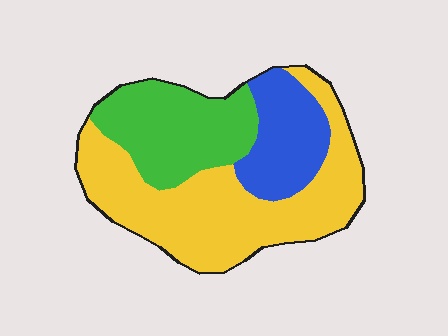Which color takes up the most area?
Yellow, at roughly 50%.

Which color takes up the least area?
Blue, at roughly 20%.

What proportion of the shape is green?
Green takes up about one quarter (1/4) of the shape.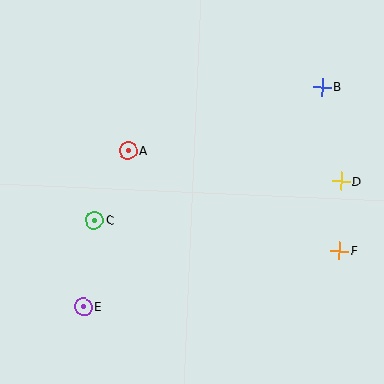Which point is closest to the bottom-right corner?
Point F is closest to the bottom-right corner.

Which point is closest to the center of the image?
Point A at (128, 150) is closest to the center.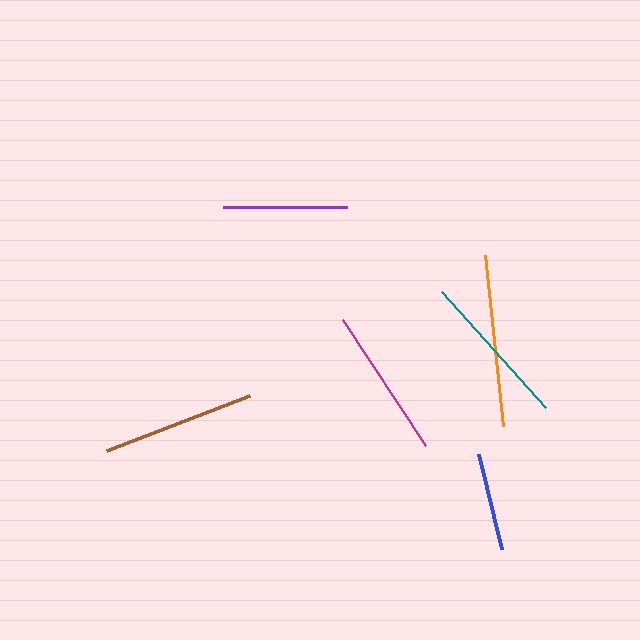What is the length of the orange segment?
The orange segment is approximately 172 pixels long.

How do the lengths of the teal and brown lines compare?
The teal and brown lines are approximately the same length.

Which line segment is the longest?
The orange line is the longest at approximately 172 pixels.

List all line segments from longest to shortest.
From longest to shortest: orange, teal, brown, magenta, purple, blue.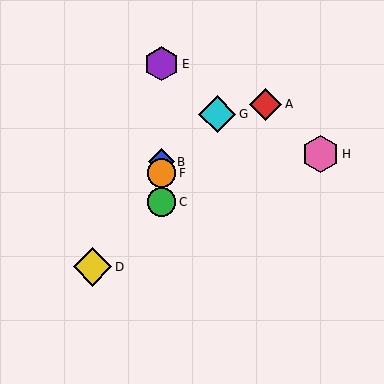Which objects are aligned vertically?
Objects B, C, E, F are aligned vertically.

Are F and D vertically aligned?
No, F is at x≈162 and D is at x≈93.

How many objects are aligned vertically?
4 objects (B, C, E, F) are aligned vertically.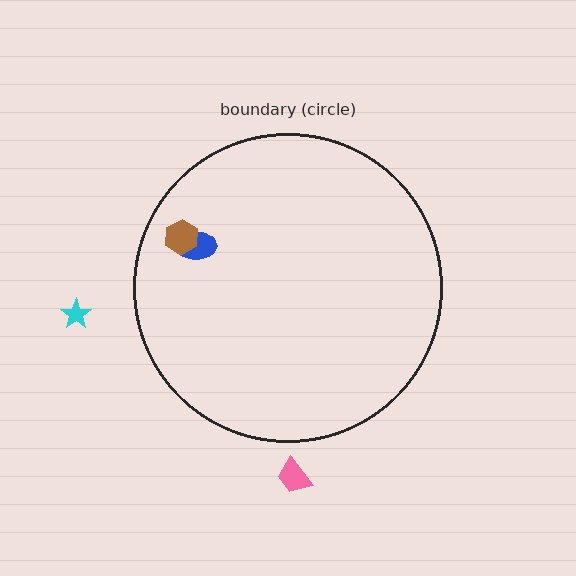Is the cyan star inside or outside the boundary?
Outside.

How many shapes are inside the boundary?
2 inside, 2 outside.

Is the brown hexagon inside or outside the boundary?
Inside.